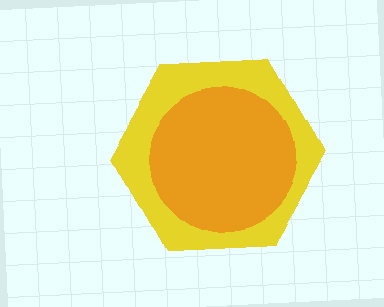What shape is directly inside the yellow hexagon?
The orange circle.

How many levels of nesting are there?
2.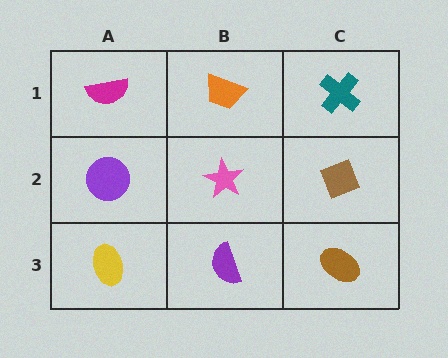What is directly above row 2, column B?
An orange trapezoid.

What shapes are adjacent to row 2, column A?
A magenta semicircle (row 1, column A), a yellow ellipse (row 3, column A), a pink star (row 2, column B).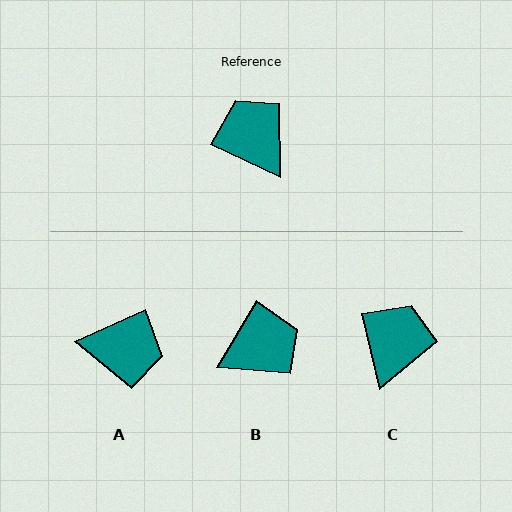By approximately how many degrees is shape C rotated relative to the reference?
Approximately 51 degrees clockwise.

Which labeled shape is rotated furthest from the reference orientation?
A, about 131 degrees away.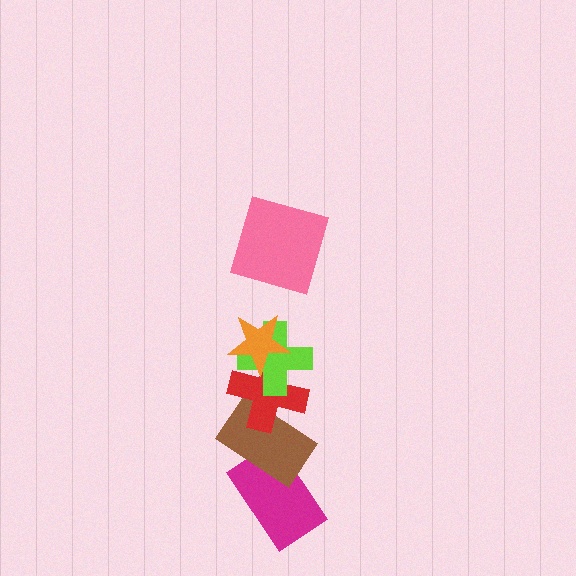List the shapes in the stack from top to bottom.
From top to bottom: the pink square, the orange star, the lime cross, the red cross, the brown rectangle, the magenta rectangle.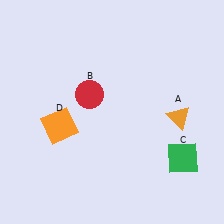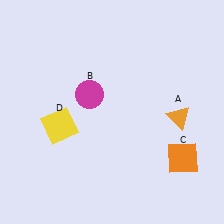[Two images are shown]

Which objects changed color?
B changed from red to magenta. C changed from green to orange. D changed from orange to yellow.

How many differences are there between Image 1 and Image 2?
There are 3 differences between the two images.